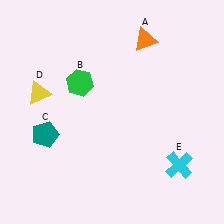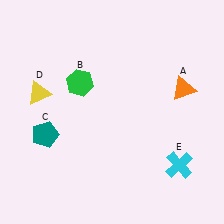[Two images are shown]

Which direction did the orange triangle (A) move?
The orange triangle (A) moved down.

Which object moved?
The orange triangle (A) moved down.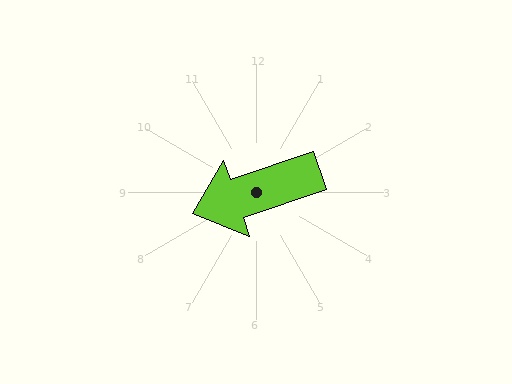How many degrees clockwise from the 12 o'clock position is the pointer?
Approximately 251 degrees.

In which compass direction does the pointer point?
West.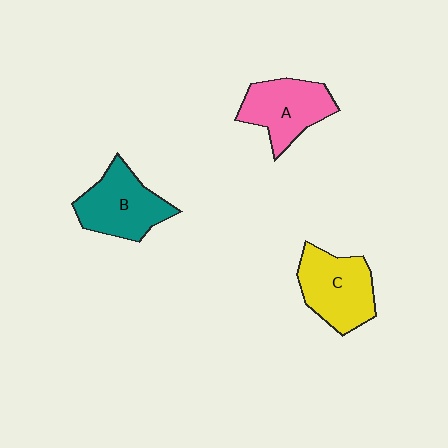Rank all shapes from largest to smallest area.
From largest to smallest: C (yellow), B (teal), A (pink).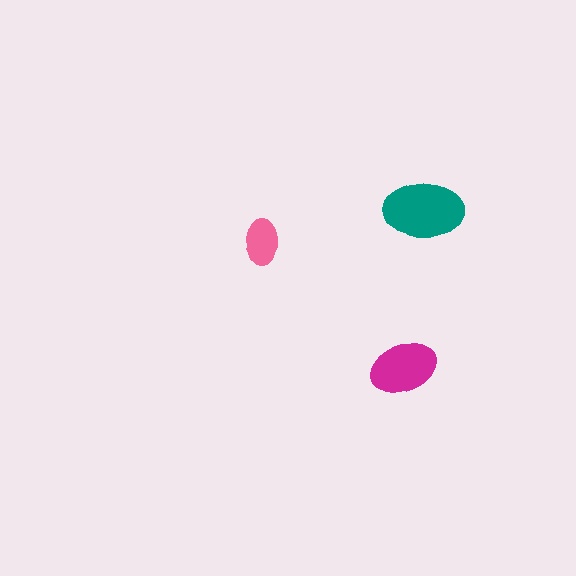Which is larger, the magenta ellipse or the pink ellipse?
The magenta one.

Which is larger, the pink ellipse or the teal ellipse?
The teal one.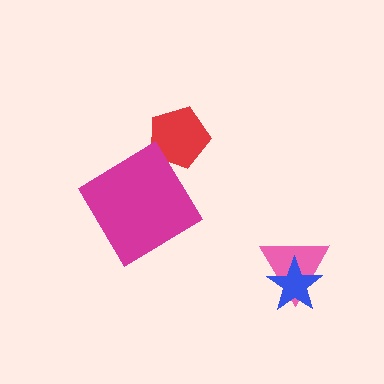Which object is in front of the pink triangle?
The blue star is in front of the pink triangle.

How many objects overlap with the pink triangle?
1 object overlaps with the pink triangle.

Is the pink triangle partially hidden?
Yes, it is partially covered by another shape.